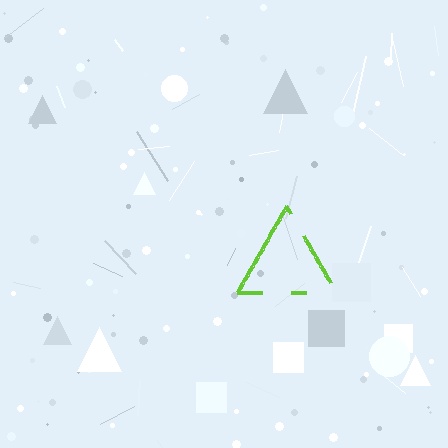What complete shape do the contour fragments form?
The contour fragments form a triangle.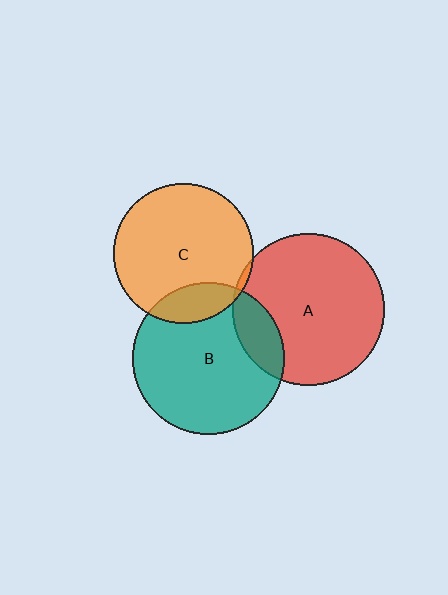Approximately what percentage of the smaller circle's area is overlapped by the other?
Approximately 5%.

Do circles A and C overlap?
Yes.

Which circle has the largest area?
Circle B (teal).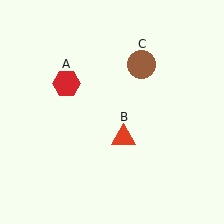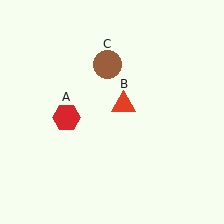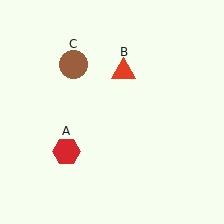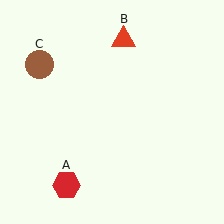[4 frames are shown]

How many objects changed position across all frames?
3 objects changed position: red hexagon (object A), red triangle (object B), brown circle (object C).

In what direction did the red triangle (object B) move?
The red triangle (object B) moved up.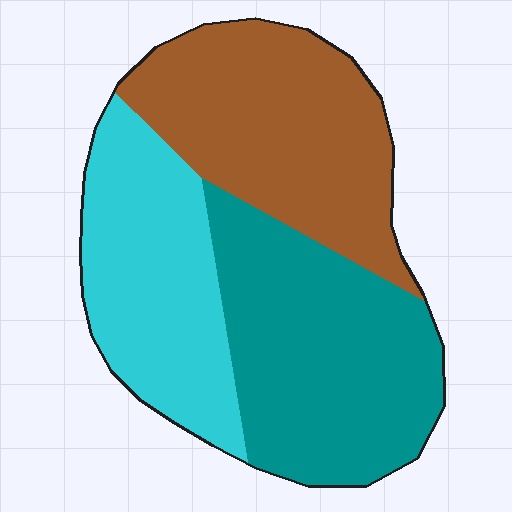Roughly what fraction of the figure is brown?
Brown covers around 35% of the figure.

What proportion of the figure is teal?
Teal takes up about three eighths (3/8) of the figure.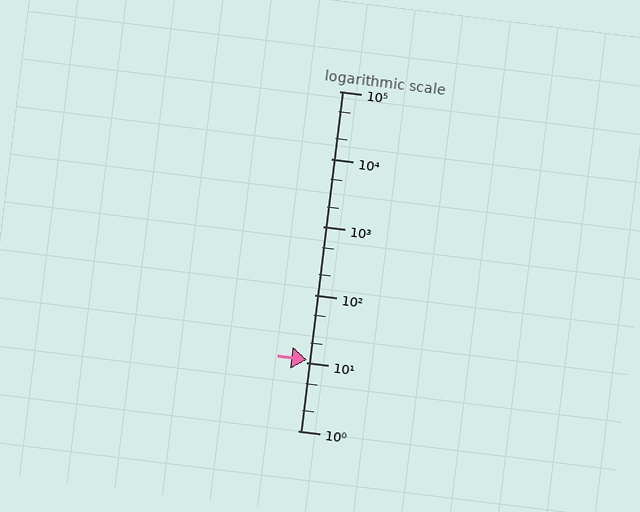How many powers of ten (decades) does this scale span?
The scale spans 5 decades, from 1 to 100000.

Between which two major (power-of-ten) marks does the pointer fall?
The pointer is between 10 and 100.